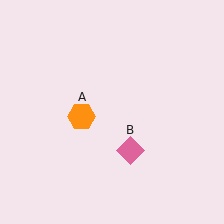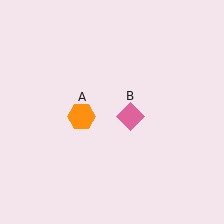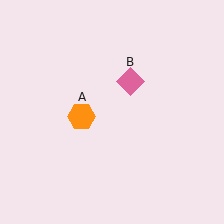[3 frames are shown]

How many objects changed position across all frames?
1 object changed position: pink diamond (object B).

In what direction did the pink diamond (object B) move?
The pink diamond (object B) moved up.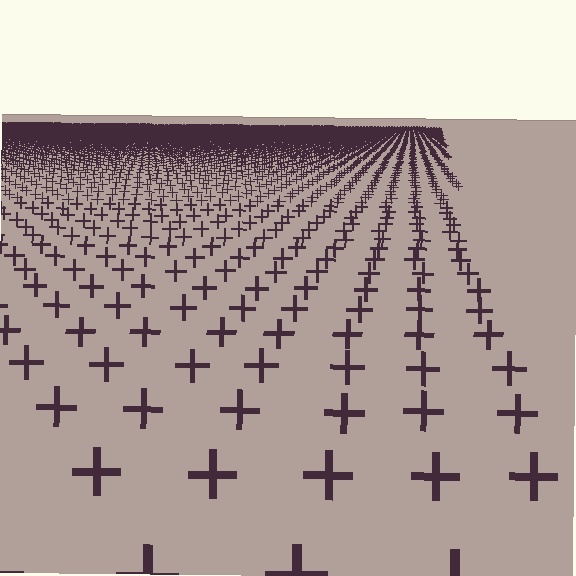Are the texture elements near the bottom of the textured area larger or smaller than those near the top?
Larger. Near the bottom, elements are closer to the viewer and appear at a bigger on-screen size.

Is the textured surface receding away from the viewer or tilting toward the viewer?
The surface is receding away from the viewer. Texture elements get smaller and denser toward the top.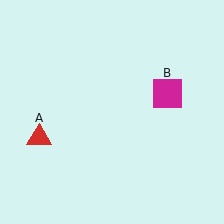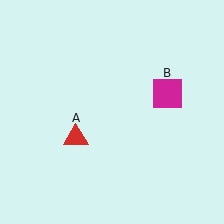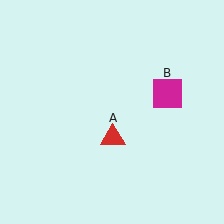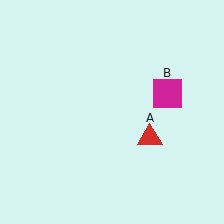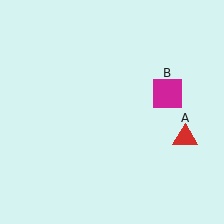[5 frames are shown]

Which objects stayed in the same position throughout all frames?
Magenta square (object B) remained stationary.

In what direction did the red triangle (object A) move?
The red triangle (object A) moved right.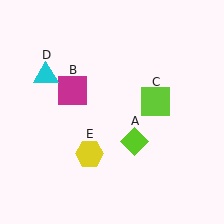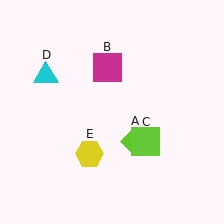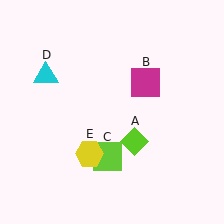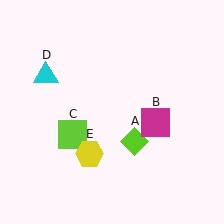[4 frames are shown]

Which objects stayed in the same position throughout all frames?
Lime diamond (object A) and cyan triangle (object D) and yellow hexagon (object E) remained stationary.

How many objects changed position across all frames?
2 objects changed position: magenta square (object B), lime square (object C).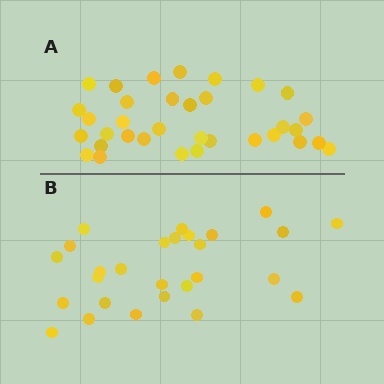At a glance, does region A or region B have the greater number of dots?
Region A (the top region) has more dots.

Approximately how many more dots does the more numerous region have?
Region A has roughly 8 or so more dots than region B.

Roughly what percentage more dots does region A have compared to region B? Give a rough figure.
About 25% more.